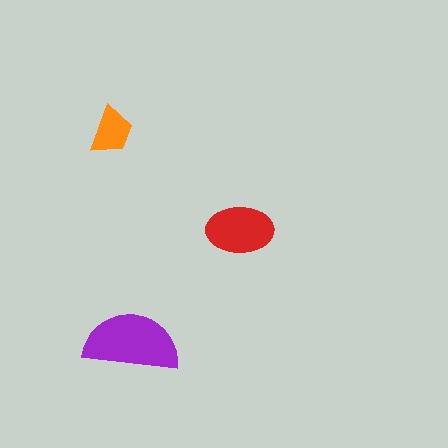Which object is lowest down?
The purple semicircle is bottommost.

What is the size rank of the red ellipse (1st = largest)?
2nd.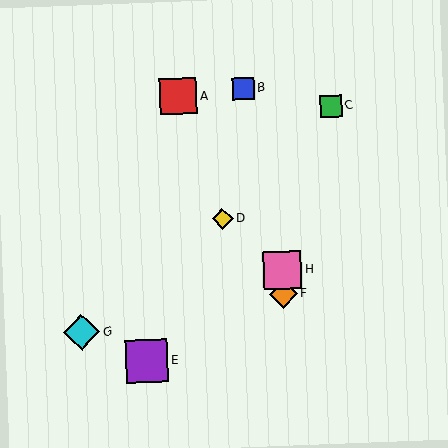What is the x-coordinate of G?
Object G is at x≈81.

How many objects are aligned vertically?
2 objects (F, H) are aligned vertically.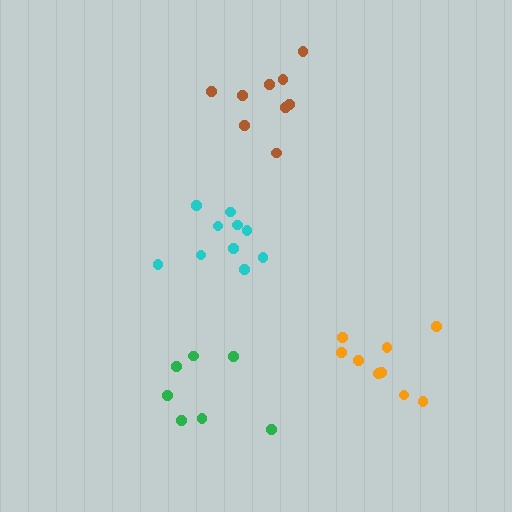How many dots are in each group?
Group 1: 10 dots, Group 2: 9 dots, Group 3: 9 dots, Group 4: 7 dots (35 total).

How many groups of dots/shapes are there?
There are 4 groups.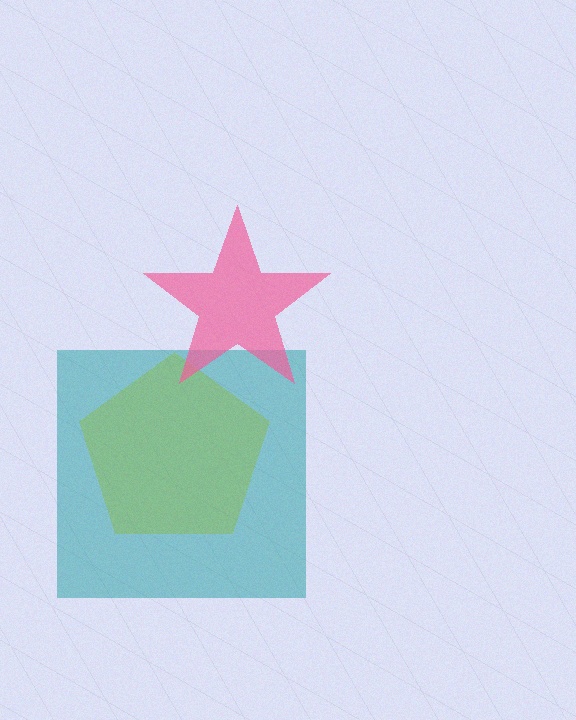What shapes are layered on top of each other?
The layered shapes are: a yellow pentagon, a teal square, a pink star.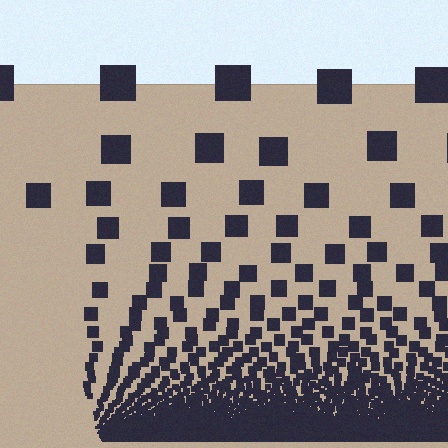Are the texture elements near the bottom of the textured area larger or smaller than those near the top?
Smaller. The gradient is inverted — elements near the bottom are smaller and denser.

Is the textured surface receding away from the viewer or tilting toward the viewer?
The surface appears to tilt toward the viewer. Texture elements get larger and sparser toward the top.